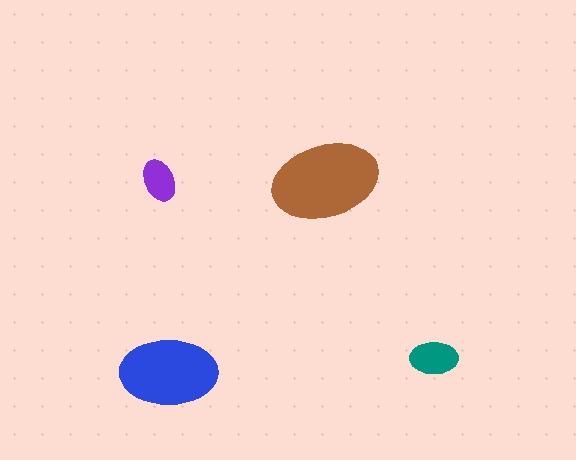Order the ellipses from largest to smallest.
the brown one, the blue one, the teal one, the purple one.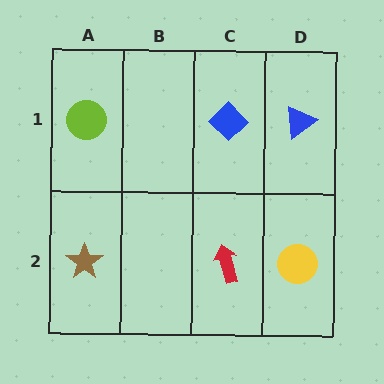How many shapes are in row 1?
3 shapes.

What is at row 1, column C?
A blue diamond.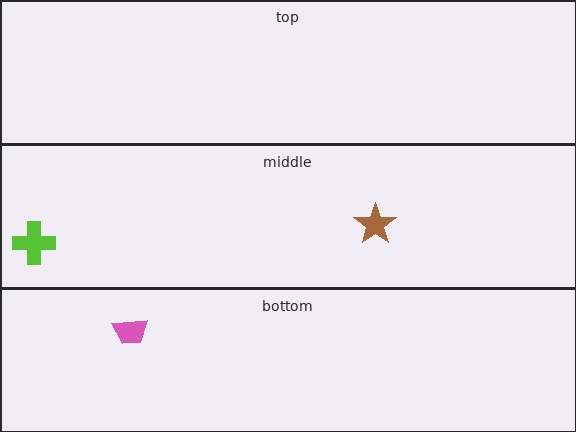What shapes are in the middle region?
The lime cross, the brown star.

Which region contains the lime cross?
The middle region.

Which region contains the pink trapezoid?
The bottom region.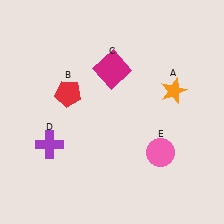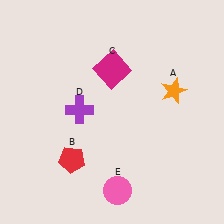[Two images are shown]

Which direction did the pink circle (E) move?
The pink circle (E) moved left.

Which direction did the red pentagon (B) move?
The red pentagon (B) moved down.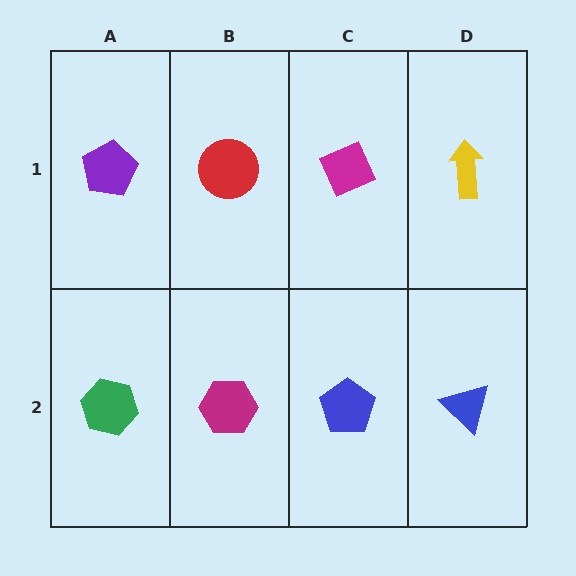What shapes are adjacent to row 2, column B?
A red circle (row 1, column B), a green hexagon (row 2, column A), a blue pentagon (row 2, column C).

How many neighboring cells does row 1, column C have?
3.